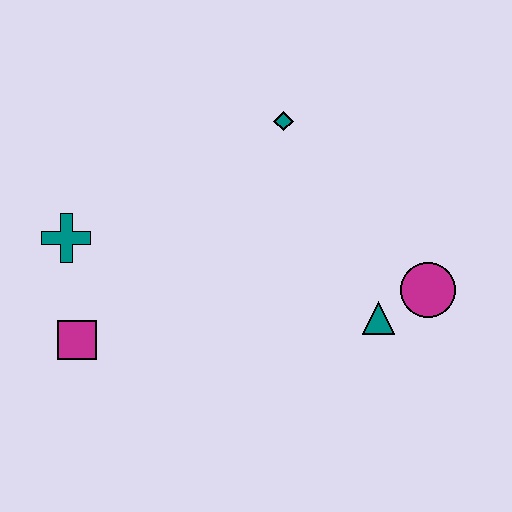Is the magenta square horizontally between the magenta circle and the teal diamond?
No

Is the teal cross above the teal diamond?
No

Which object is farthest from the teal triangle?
The teal cross is farthest from the teal triangle.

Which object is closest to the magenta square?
The teal cross is closest to the magenta square.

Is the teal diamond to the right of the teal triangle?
No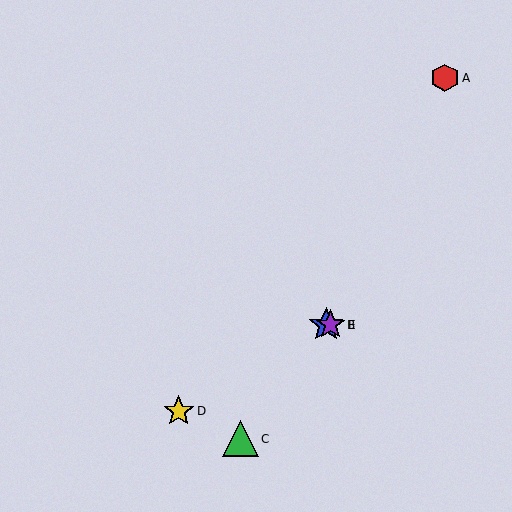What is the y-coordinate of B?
Object B is at y≈325.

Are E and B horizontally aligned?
Yes, both are at y≈325.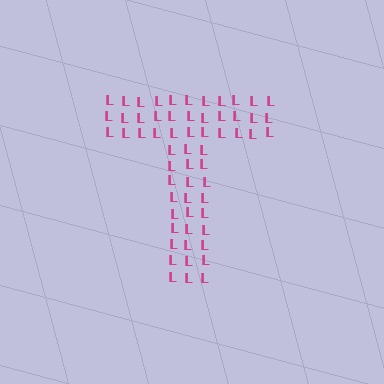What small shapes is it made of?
It is made of small letter L's.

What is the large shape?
The large shape is the letter T.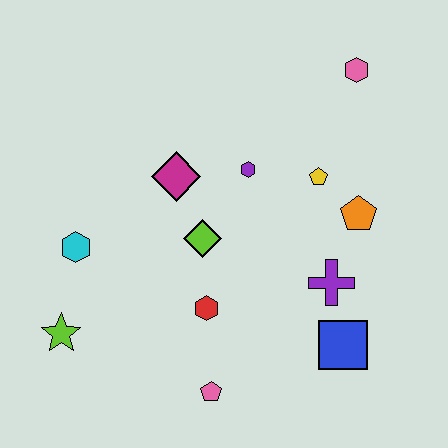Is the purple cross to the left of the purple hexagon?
No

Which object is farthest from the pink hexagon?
The lime star is farthest from the pink hexagon.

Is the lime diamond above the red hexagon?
Yes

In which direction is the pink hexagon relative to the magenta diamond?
The pink hexagon is to the right of the magenta diamond.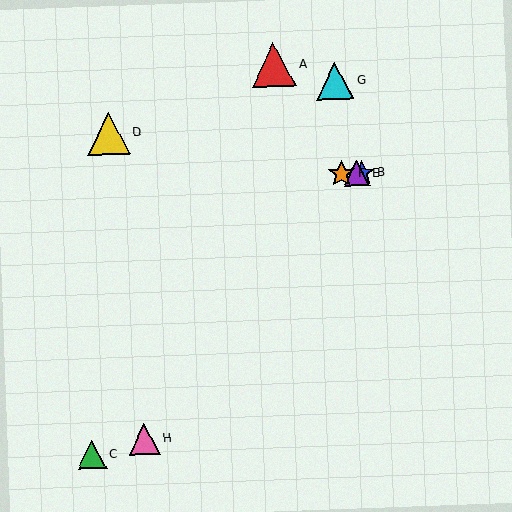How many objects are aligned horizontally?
3 objects (B, E, F) are aligned horizontally.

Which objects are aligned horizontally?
Objects B, E, F are aligned horizontally.